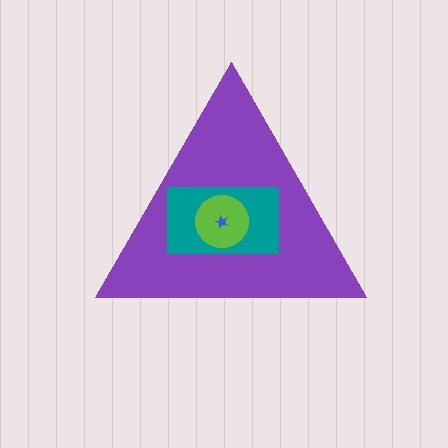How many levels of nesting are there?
4.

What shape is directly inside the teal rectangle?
The lime circle.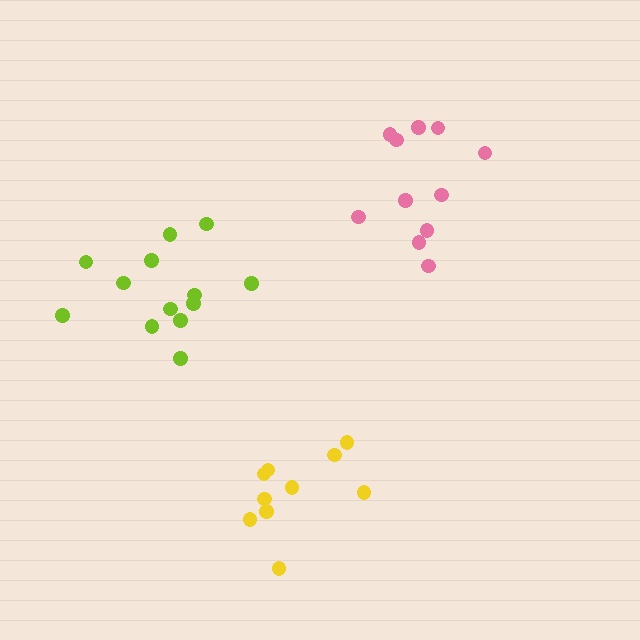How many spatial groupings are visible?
There are 3 spatial groupings.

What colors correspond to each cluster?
The clusters are colored: lime, pink, yellow.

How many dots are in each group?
Group 1: 13 dots, Group 2: 11 dots, Group 3: 10 dots (34 total).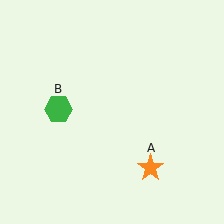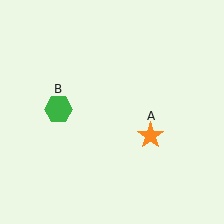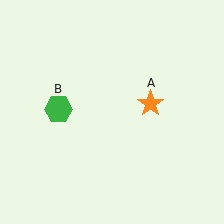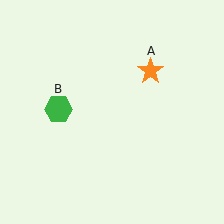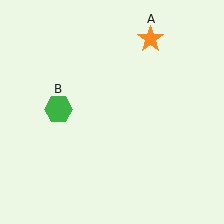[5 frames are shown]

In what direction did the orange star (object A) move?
The orange star (object A) moved up.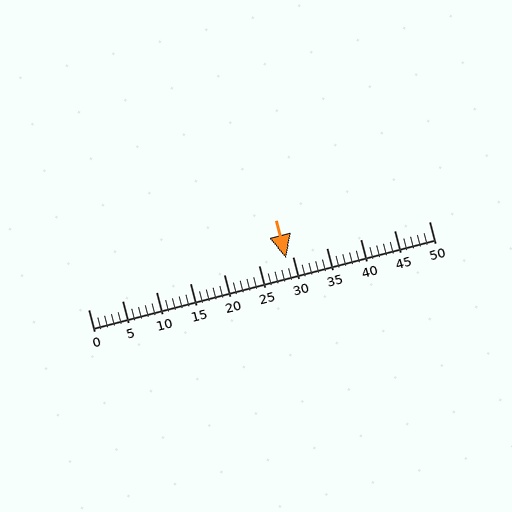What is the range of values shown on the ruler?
The ruler shows values from 0 to 50.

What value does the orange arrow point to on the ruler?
The orange arrow points to approximately 29.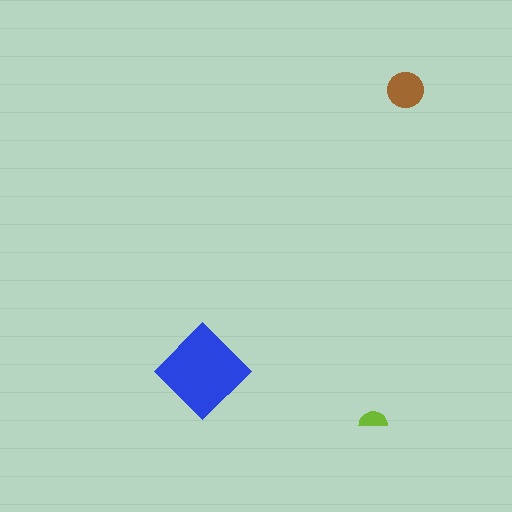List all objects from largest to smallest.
The blue diamond, the brown circle, the lime semicircle.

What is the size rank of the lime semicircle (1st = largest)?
3rd.